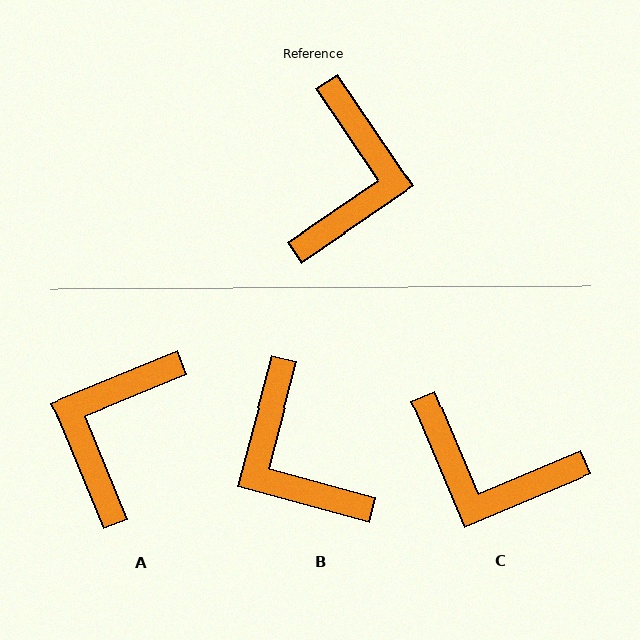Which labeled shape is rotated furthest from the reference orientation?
A, about 168 degrees away.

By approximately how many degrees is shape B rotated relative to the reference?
Approximately 139 degrees clockwise.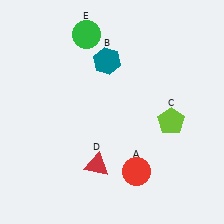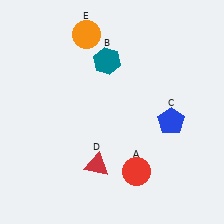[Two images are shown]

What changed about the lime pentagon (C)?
In Image 1, C is lime. In Image 2, it changed to blue.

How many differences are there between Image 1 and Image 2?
There are 2 differences between the two images.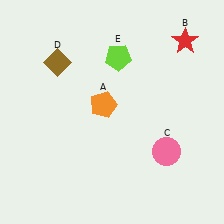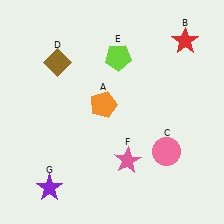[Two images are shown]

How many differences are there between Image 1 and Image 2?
There are 2 differences between the two images.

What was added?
A pink star (F), a purple star (G) were added in Image 2.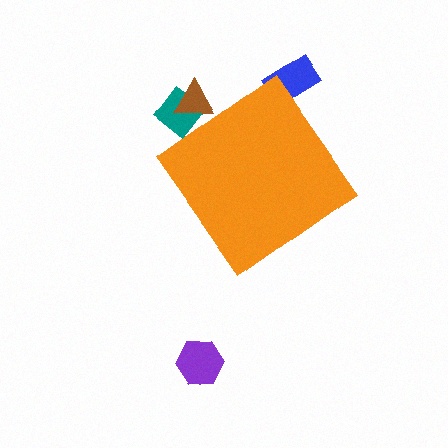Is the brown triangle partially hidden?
Yes, the brown triangle is partially hidden behind the orange diamond.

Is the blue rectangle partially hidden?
Yes, the blue rectangle is partially hidden behind the orange diamond.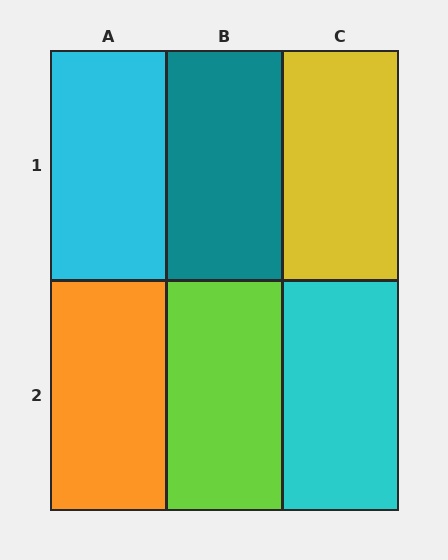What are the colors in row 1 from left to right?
Cyan, teal, yellow.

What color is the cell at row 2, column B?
Lime.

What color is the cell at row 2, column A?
Orange.